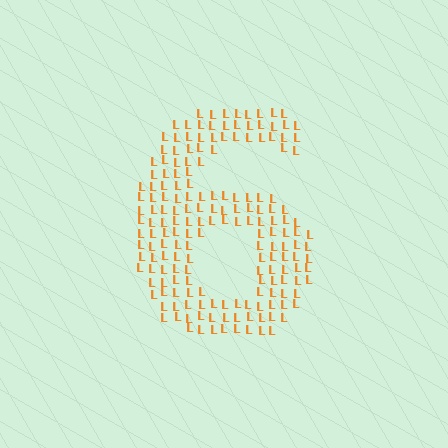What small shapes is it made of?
It is made of small letter L's.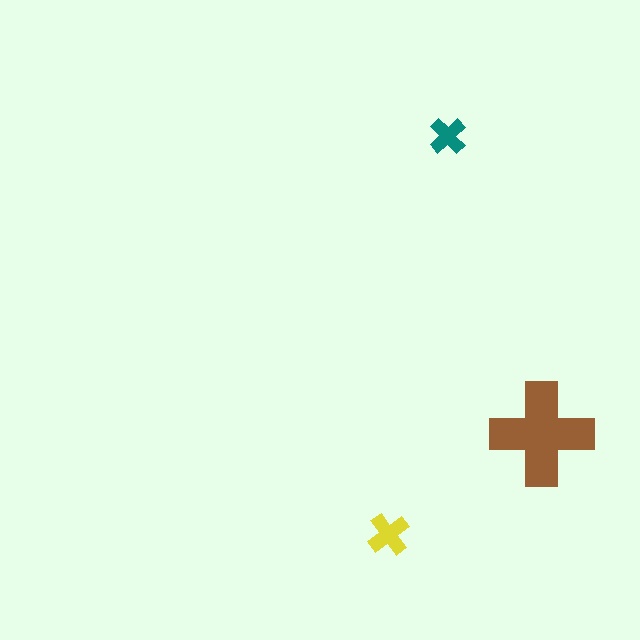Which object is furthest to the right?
The brown cross is rightmost.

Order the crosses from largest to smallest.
the brown one, the yellow one, the teal one.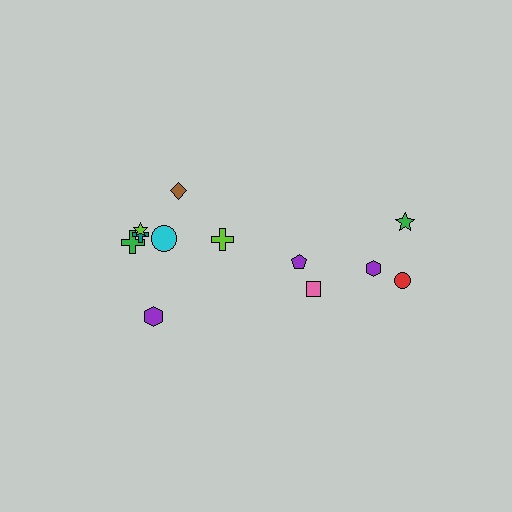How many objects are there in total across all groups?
There are 12 objects.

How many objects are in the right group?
There are 5 objects.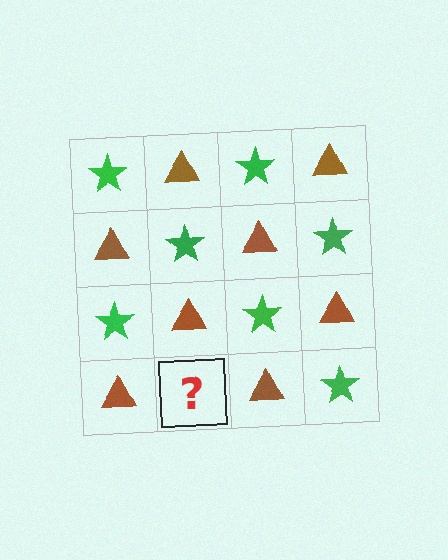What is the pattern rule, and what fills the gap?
The rule is that it alternates green star and brown triangle in a checkerboard pattern. The gap should be filled with a green star.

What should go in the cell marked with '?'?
The missing cell should contain a green star.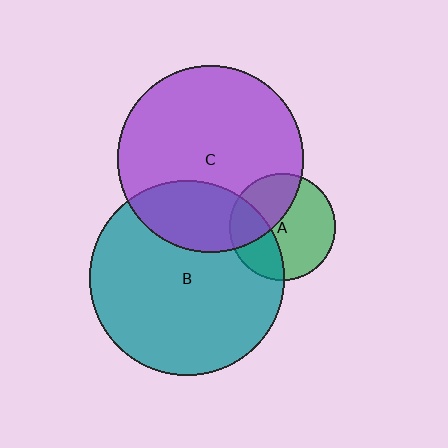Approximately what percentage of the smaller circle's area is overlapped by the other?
Approximately 25%.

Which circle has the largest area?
Circle B (teal).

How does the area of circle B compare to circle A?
Approximately 3.4 times.